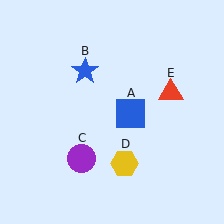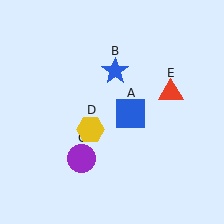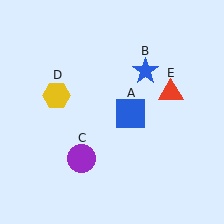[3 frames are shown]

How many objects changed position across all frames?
2 objects changed position: blue star (object B), yellow hexagon (object D).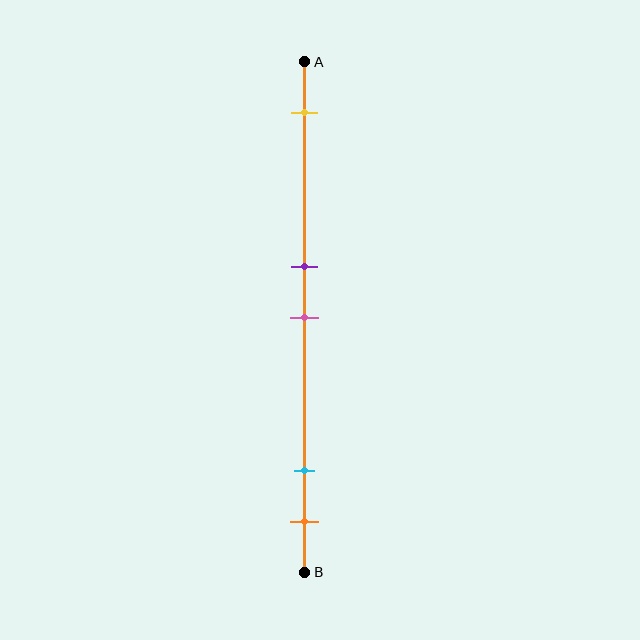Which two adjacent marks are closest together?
The purple and pink marks are the closest adjacent pair.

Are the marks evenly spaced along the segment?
No, the marks are not evenly spaced.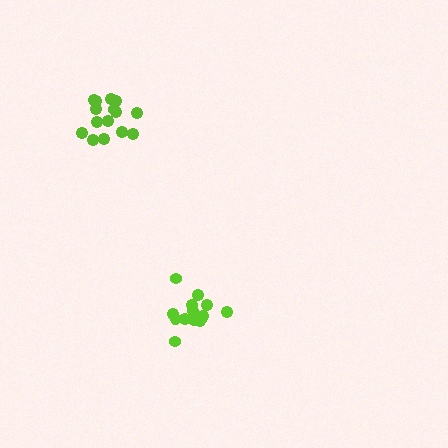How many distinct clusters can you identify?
There are 2 distinct clusters.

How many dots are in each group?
Group 1: 15 dots, Group 2: 15 dots (30 total).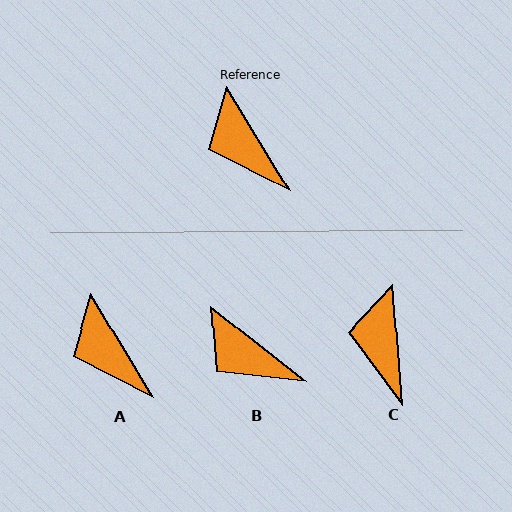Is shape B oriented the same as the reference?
No, it is off by about 21 degrees.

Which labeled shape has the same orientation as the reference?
A.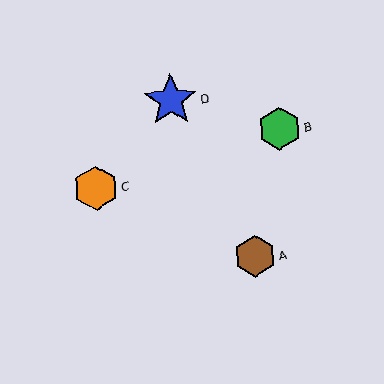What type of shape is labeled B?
Shape B is a green hexagon.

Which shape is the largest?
The blue star (labeled D) is the largest.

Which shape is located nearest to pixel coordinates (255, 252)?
The brown hexagon (labeled A) at (255, 256) is nearest to that location.